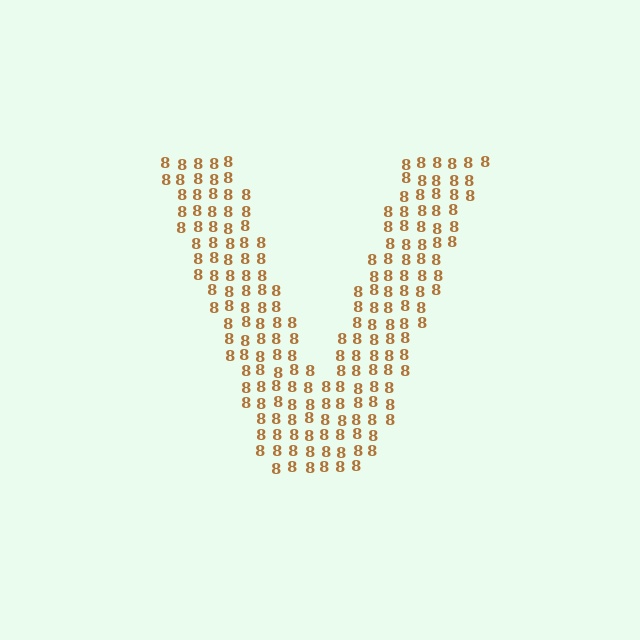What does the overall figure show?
The overall figure shows the letter V.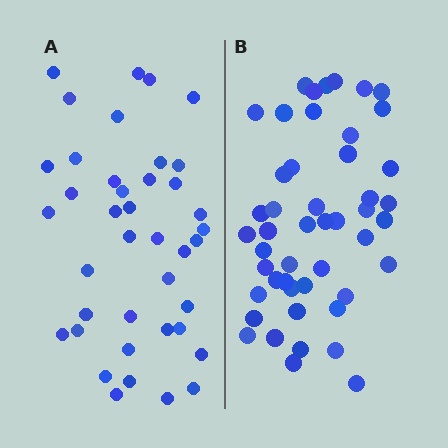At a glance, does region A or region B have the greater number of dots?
Region B (the right region) has more dots.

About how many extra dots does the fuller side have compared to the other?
Region B has roughly 8 or so more dots than region A.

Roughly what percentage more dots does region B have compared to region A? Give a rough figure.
About 20% more.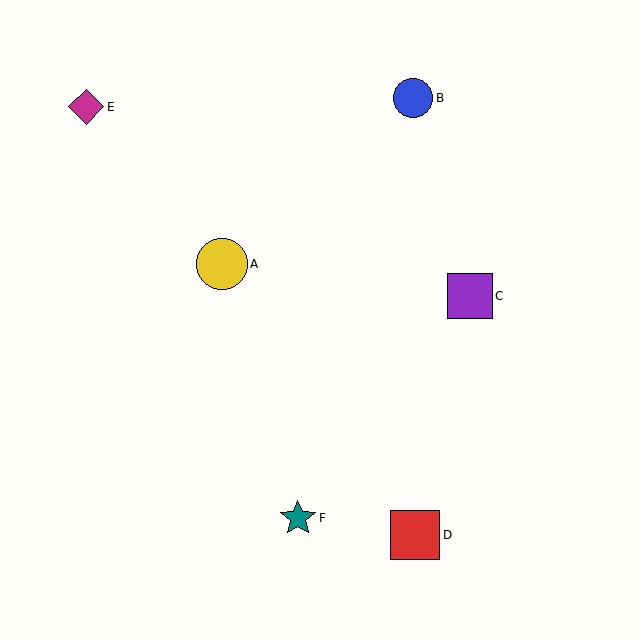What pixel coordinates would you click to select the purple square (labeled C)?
Click at (470, 296) to select the purple square C.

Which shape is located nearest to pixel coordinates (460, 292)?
The purple square (labeled C) at (470, 296) is nearest to that location.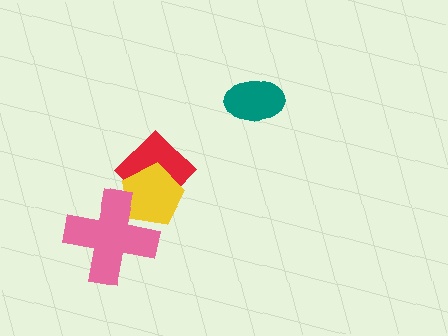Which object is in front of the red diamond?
The yellow pentagon is in front of the red diamond.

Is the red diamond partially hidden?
Yes, it is partially covered by another shape.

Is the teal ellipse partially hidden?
No, no other shape covers it.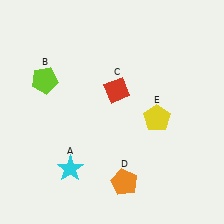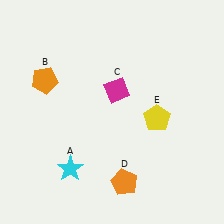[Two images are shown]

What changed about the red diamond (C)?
In Image 1, C is red. In Image 2, it changed to magenta.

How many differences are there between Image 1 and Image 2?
There are 2 differences between the two images.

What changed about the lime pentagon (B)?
In Image 1, B is lime. In Image 2, it changed to orange.